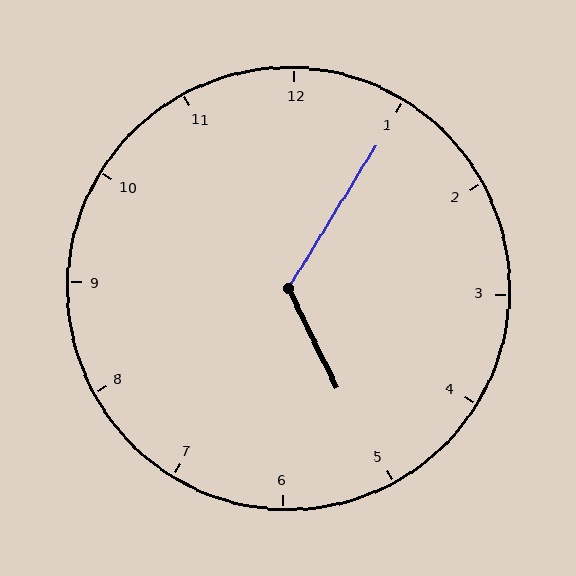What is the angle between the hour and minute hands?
Approximately 122 degrees.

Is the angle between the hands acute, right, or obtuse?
It is obtuse.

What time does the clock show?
5:05.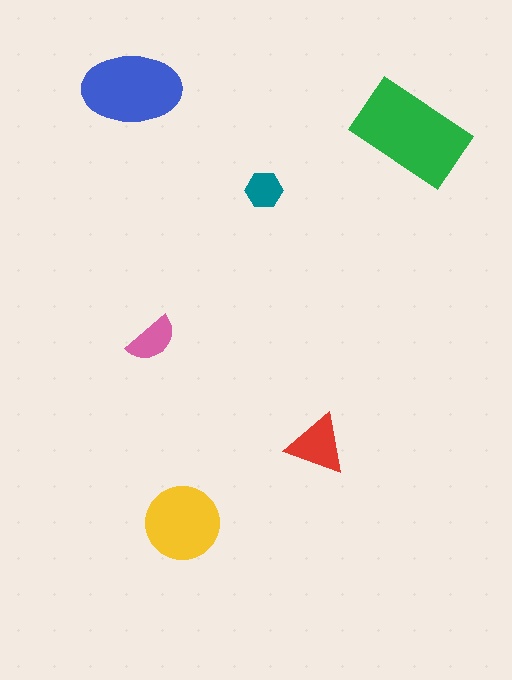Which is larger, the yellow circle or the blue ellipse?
The blue ellipse.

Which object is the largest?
The green rectangle.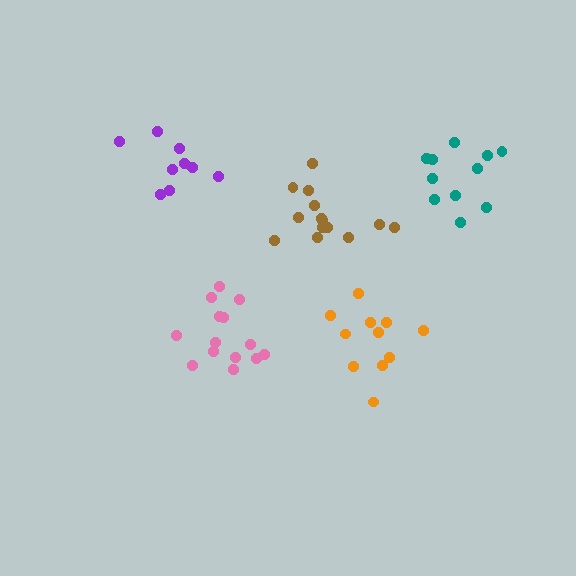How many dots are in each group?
Group 1: 14 dots, Group 2: 14 dots, Group 3: 11 dots, Group 4: 11 dots, Group 5: 9 dots (59 total).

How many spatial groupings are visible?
There are 5 spatial groupings.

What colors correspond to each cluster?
The clusters are colored: pink, brown, teal, orange, purple.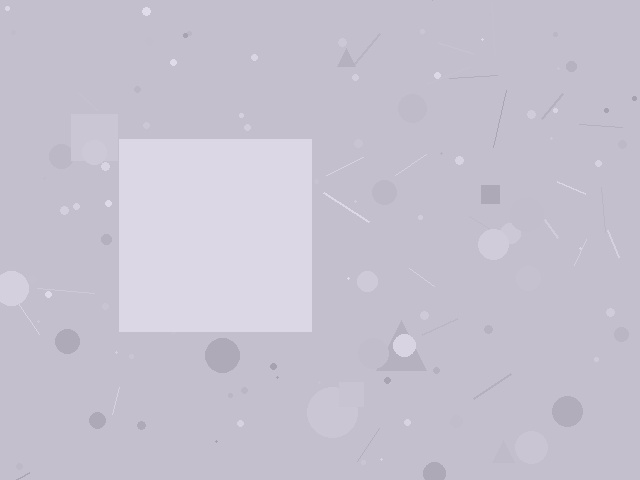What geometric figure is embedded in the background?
A square is embedded in the background.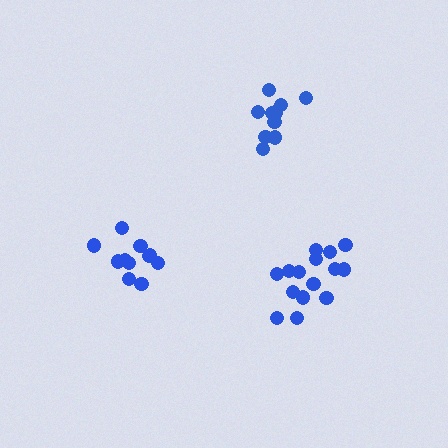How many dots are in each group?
Group 1: 10 dots, Group 2: 11 dots, Group 3: 15 dots (36 total).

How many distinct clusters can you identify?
There are 3 distinct clusters.